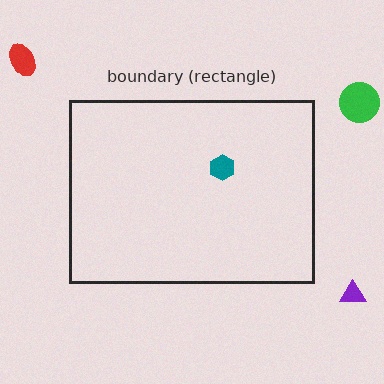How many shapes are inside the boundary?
1 inside, 3 outside.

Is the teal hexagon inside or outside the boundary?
Inside.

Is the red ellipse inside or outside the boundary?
Outside.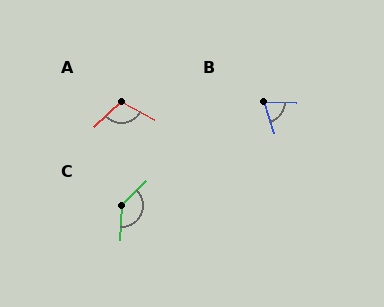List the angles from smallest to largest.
B (71°), A (109°), C (137°).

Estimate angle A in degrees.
Approximately 109 degrees.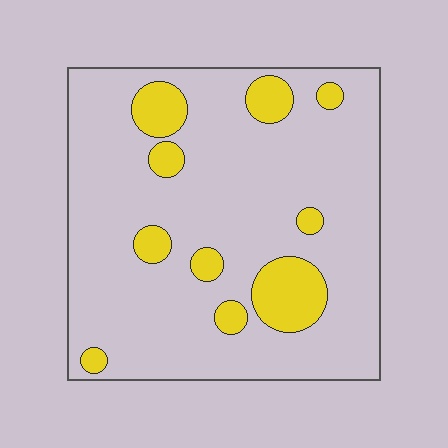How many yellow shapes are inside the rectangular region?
10.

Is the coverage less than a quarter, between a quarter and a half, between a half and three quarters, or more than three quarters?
Less than a quarter.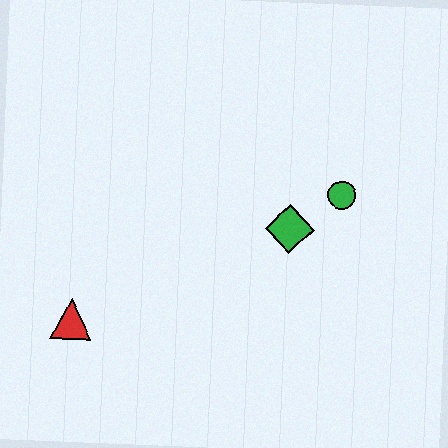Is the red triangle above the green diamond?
No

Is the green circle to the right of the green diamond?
Yes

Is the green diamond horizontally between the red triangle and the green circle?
Yes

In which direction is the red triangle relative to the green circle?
The red triangle is to the left of the green circle.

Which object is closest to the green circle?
The green diamond is closest to the green circle.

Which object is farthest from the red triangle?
The green circle is farthest from the red triangle.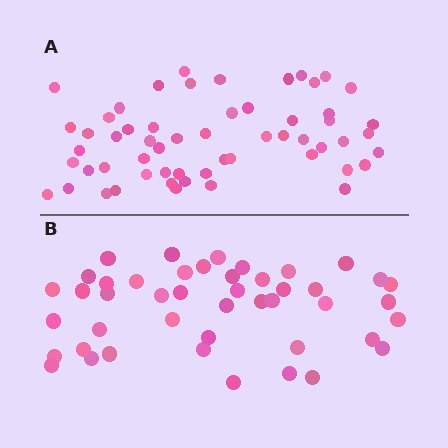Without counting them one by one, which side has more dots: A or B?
Region A (the top region) has more dots.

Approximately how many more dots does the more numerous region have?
Region A has roughly 12 or so more dots than region B.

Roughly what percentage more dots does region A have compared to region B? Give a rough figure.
About 25% more.